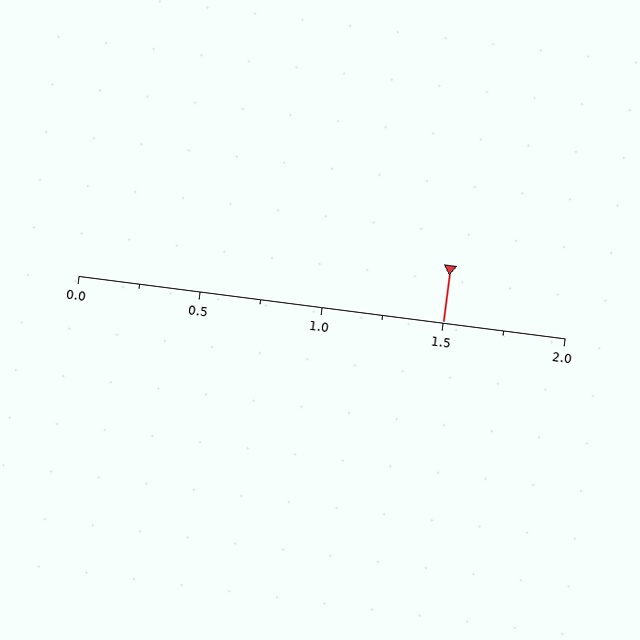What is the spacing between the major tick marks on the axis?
The major ticks are spaced 0.5 apart.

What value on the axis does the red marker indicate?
The marker indicates approximately 1.5.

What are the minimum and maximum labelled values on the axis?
The axis runs from 0.0 to 2.0.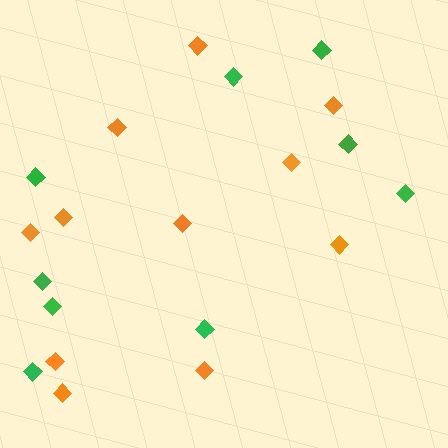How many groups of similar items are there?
There are 2 groups: one group of orange diamonds (11) and one group of green diamonds (9).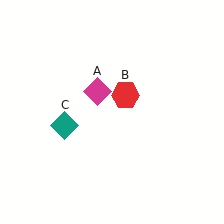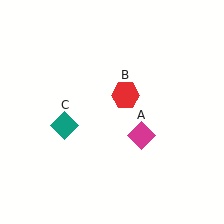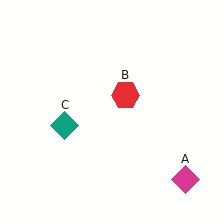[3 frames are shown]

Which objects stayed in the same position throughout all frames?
Red hexagon (object B) and teal diamond (object C) remained stationary.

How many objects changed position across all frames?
1 object changed position: magenta diamond (object A).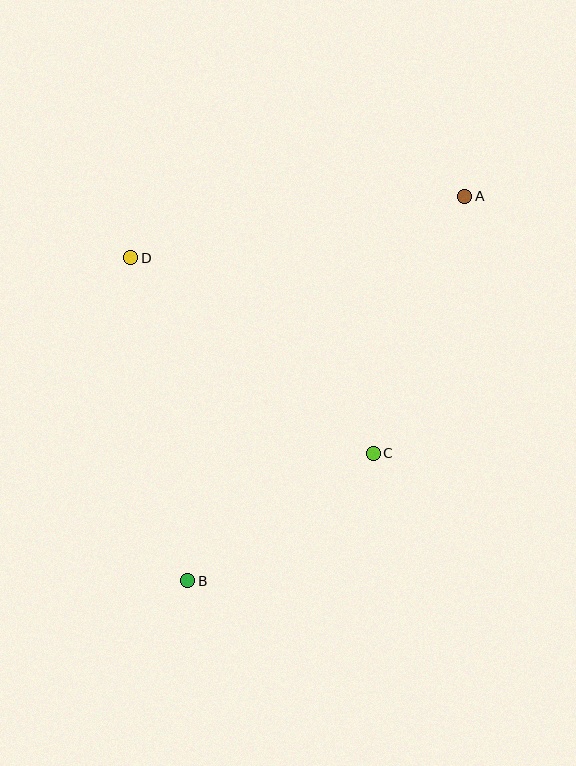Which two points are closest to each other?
Points B and C are closest to each other.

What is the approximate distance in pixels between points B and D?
The distance between B and D is approximately 328 pixels.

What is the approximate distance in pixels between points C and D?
The distance between C and D is approximately 312 pixels.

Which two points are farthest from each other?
Points A and B are farthest from each other.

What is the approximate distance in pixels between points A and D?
The distance between A and D is approximately 339 pixels.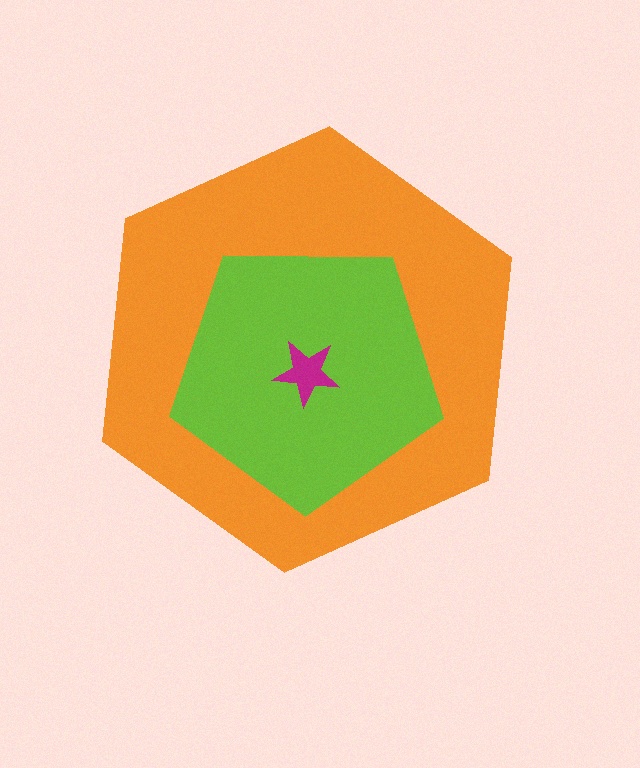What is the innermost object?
The magenta star.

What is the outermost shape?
The orange hexagon.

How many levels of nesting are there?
3.